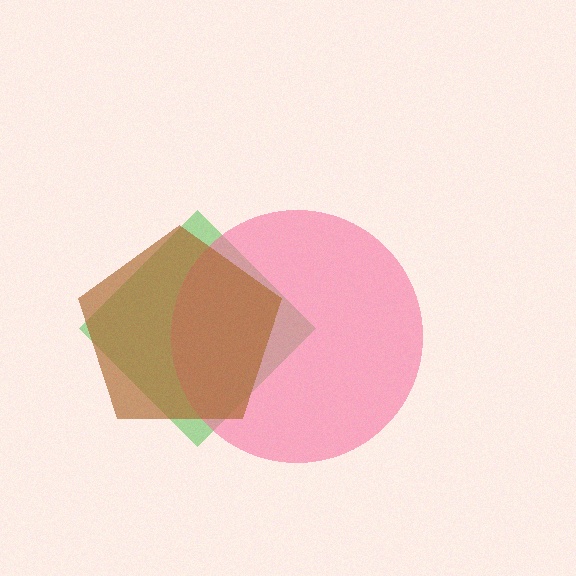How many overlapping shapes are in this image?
There are 3 overlapping shapes in the image.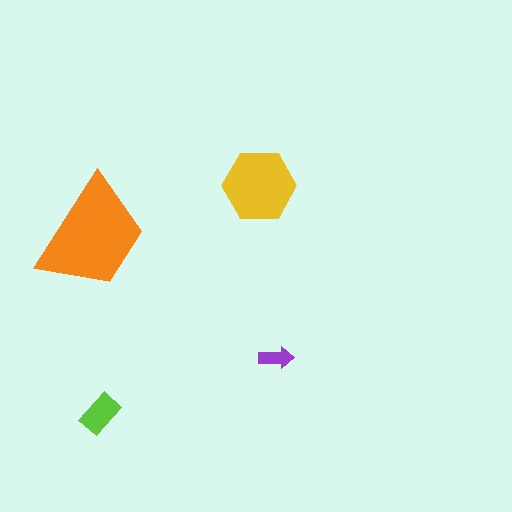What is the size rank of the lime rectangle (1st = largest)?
3rd.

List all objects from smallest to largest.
The purple arrow, the lime rectangle, the yellow hexagon, the orange trapezoid.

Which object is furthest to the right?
The purple arrow is rightmost.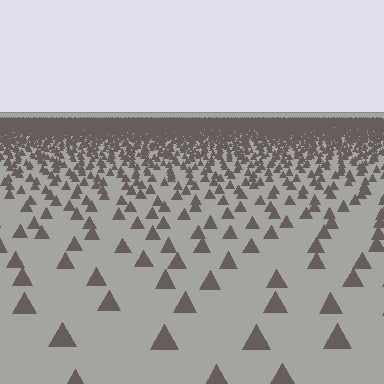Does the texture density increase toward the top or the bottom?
Density increases toward the top.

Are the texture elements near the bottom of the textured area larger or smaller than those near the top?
Larger. Near the bottom, elements are closer to the viewer and appear at a bigger on-screen size.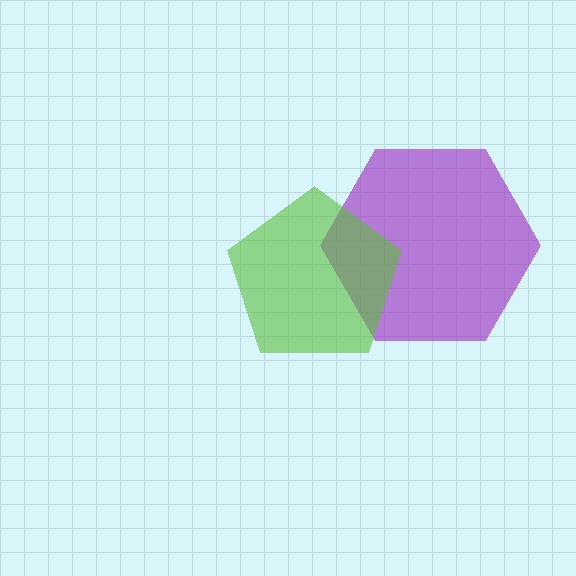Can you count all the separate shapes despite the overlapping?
Yes, there are 2 separate shapes.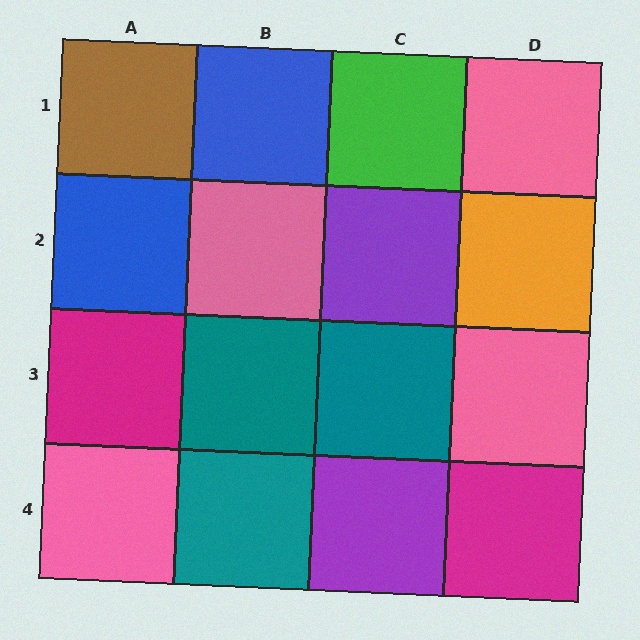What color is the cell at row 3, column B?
Teal.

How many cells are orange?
1 cell is orange.